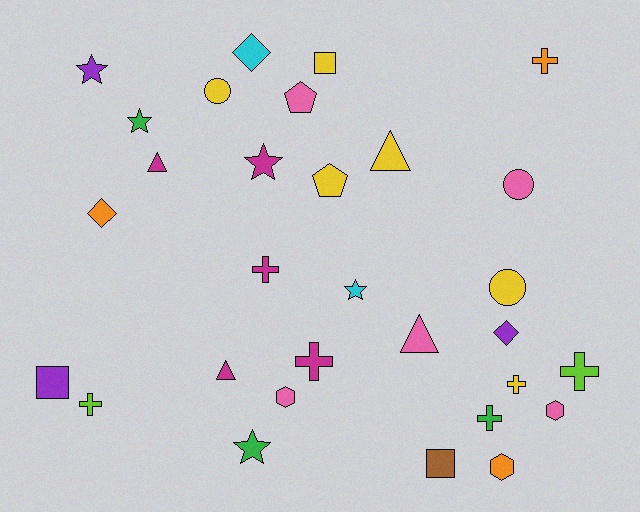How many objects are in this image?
There are 30 objects.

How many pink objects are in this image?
There are 5 pink objects.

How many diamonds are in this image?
There are 3 diamonds.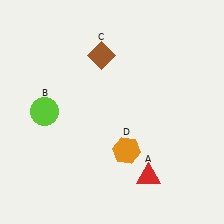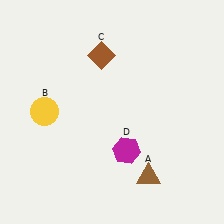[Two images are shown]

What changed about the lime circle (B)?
In Image 1, B is lime. In Image 2, it changed to yellow.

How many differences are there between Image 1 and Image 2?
There are 3 differences between the two images.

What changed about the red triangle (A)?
In Image 1, A is red. In Image 2, it changed to brown.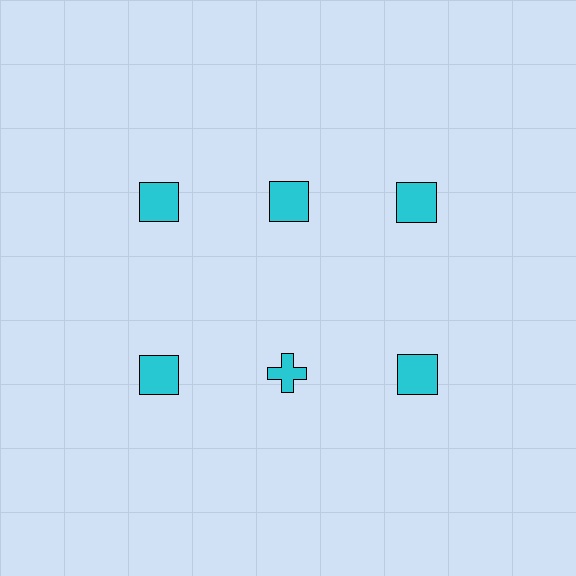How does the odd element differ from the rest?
It has a different shape: cross instead of square.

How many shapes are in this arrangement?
There are 6 shapes arranged in a grid pattern.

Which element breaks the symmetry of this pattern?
The cyan cross in the second row, second from left column breaks the symmetry. All other shapes are cyan squares.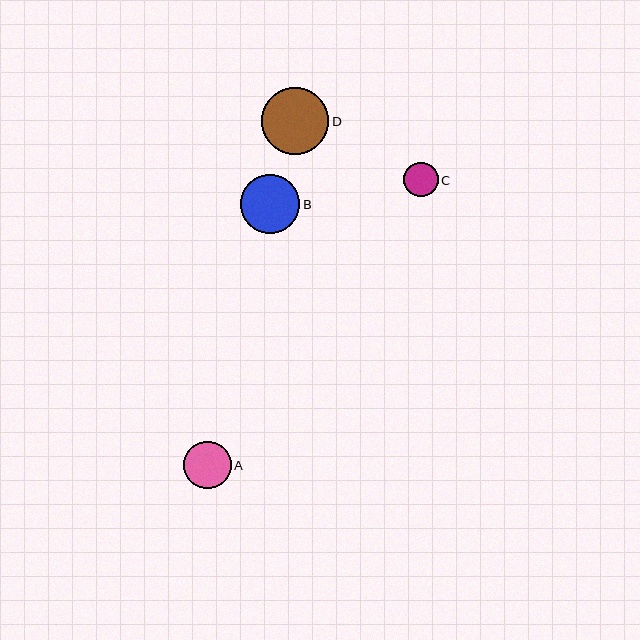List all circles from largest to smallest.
From largest to smallest: D, B, A, C.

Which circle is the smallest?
Circle C is the smallest with a size of approximately 35 pixels.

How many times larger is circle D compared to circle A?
Circle D is approximately 1.4 times the size of circle A.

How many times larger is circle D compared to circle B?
Circle D is approximately 1.1 times the size of circle B.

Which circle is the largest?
Circle D is the largest with a size of approximately 67 pixels.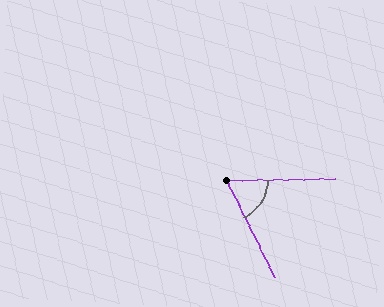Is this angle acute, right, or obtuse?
It is acute.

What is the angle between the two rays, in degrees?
Approximately 65 degrees.